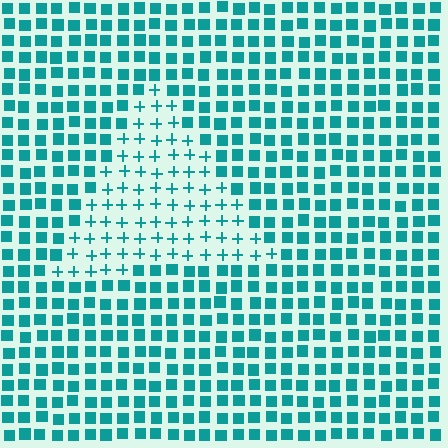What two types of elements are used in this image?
The image uses plus signs inside the triangle region and squares outside it.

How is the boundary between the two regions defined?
The boundary is defined by a change in element shape: plus signs inside vs. squares outside. All elements share the same color and spacing.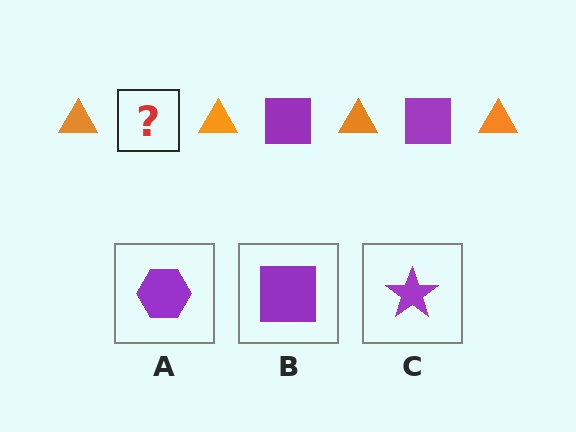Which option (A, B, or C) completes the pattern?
B.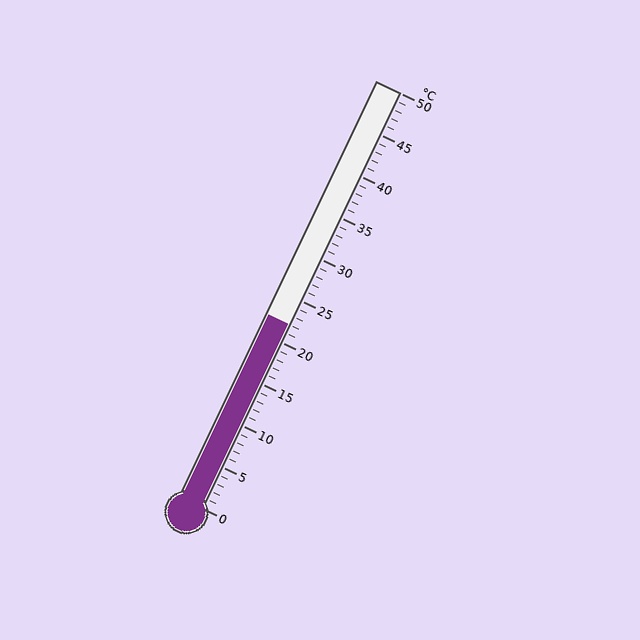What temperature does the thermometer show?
The thermometer shows approximately 22°C.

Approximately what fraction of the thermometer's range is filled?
The thermometer is filled to approximately 45% of its range.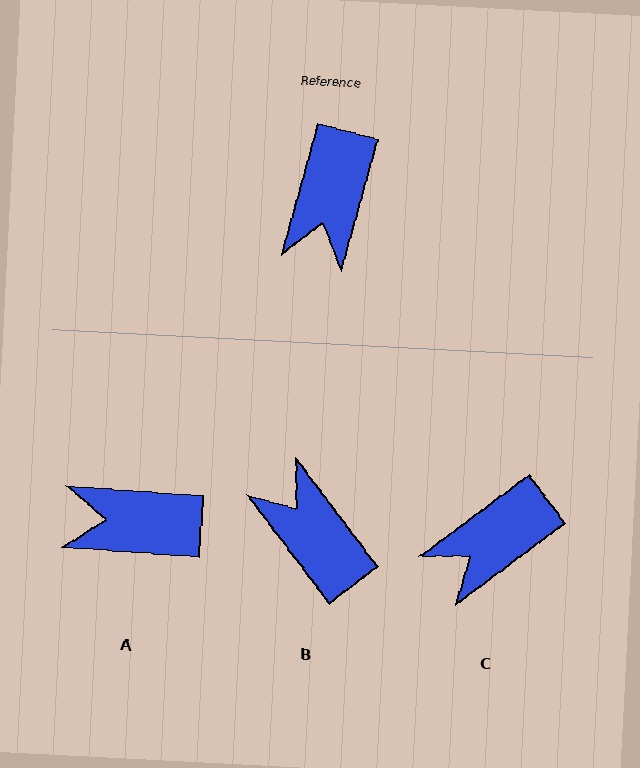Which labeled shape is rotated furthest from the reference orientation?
B, about 128 degrees away.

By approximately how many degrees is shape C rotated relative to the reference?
Approximately 38 degrees clockwise.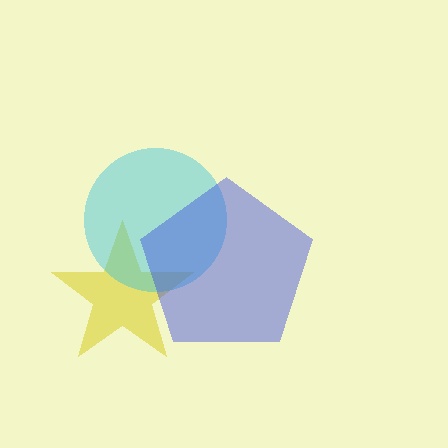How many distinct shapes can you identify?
There are 3 distinct shapes: a yellow star, a cyan circle, a blue pentagon.